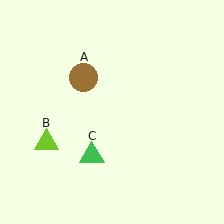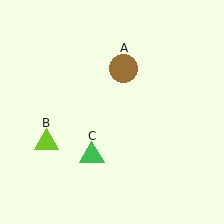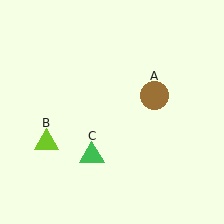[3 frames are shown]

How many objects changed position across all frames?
1 object changed position: brown circle (object A).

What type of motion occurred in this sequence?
The brown circle (object A) rotated clockwise around the center of the scene.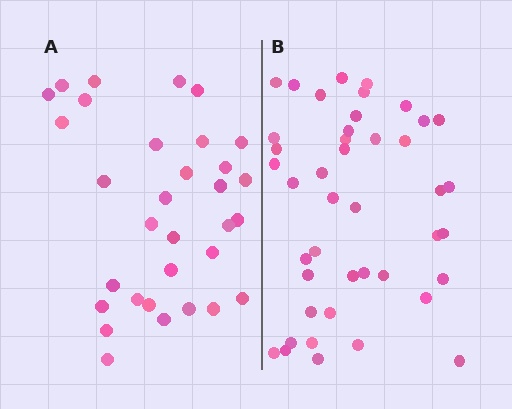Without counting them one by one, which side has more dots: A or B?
Region B (the right region) has more dots.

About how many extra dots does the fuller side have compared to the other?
Region B has roughly 12 or so more dots than region A.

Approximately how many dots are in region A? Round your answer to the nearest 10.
About 30 dots. (The exact count is 32, which rounds to 30.)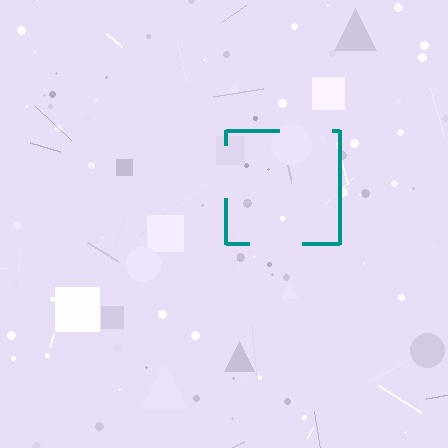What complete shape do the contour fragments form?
The contour fragments form a square.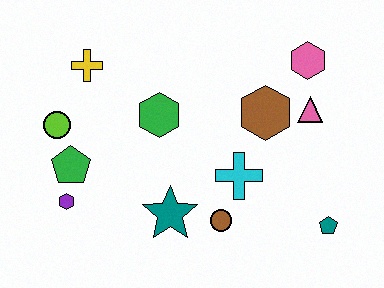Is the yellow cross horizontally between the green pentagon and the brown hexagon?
Yes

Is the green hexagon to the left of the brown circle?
Yes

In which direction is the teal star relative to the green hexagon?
The teal star is below the green hexagon.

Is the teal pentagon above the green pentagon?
No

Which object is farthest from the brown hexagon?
The purple hexagon is farthest from the brown hexagon.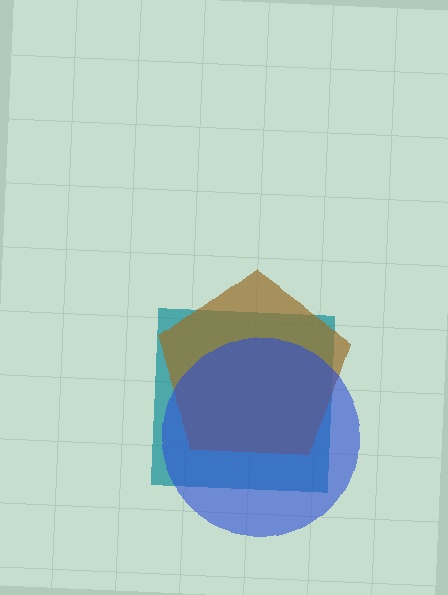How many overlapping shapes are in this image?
There are 3 overlapping shapes in the image.